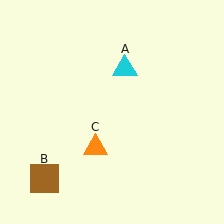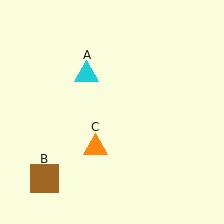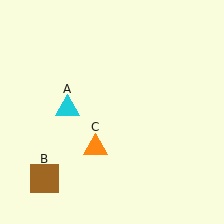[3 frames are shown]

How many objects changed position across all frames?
1 object changed position: cyan triangle (object A).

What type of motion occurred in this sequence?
The cyan triangle (object A) rotated counterclockwise around the center of the scene.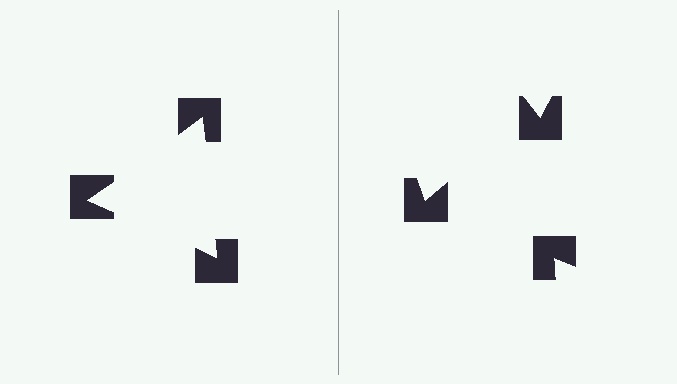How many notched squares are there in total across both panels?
6 — 3 on each side.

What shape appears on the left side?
An illusory triangle.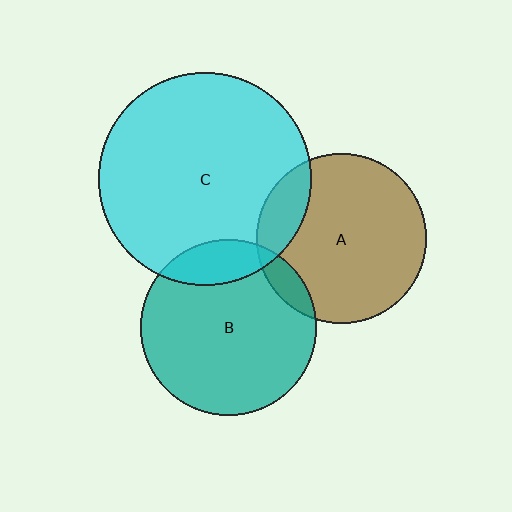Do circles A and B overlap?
Yes.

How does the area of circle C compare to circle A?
Approximately 1.6 times.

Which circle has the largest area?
Circle C (cyan).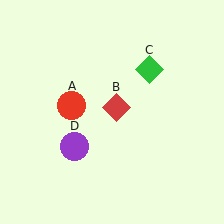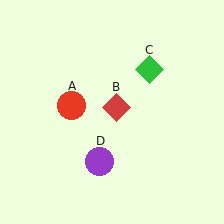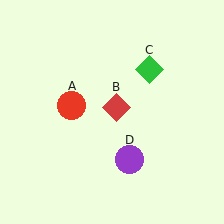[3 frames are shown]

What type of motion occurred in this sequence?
The purple circle (object D) rotated counterclockwise around the center of the scene.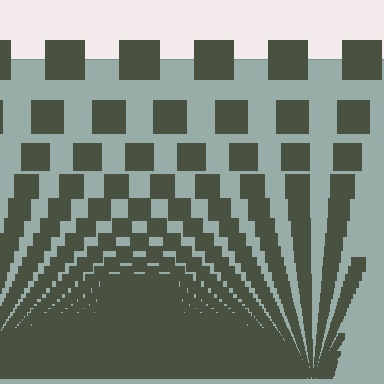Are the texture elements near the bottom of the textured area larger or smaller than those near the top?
Smaller. The gradient is inverted — elements near the bottom are smaller and denser.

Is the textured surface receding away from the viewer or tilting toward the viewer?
The surface appears to tilt toward the viewer. Texture elements get larger and sparser toward the top.